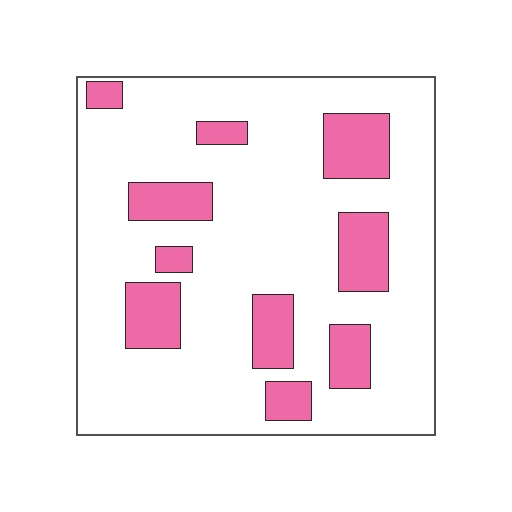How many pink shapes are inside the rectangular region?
10.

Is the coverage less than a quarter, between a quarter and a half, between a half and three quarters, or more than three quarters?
Less than a quarter.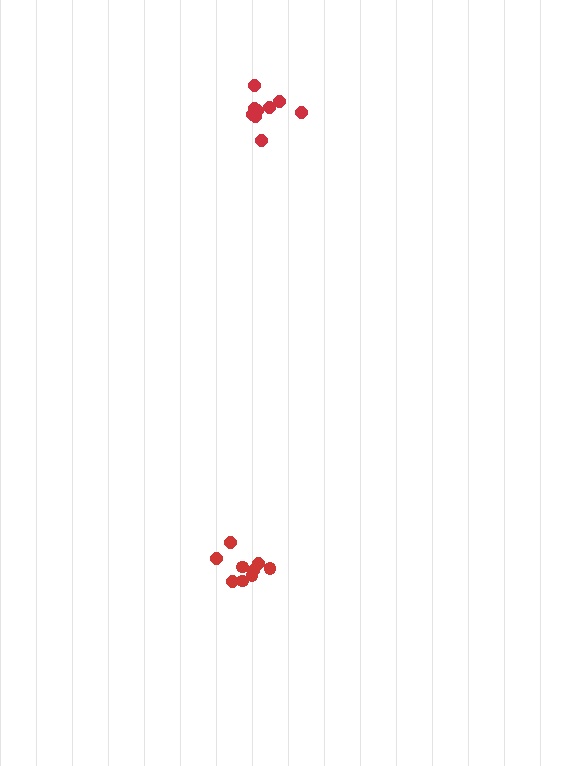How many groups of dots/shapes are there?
There are 2 groups.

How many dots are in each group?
Group 1: 10 dots, Group 2: 9 dots (19 total).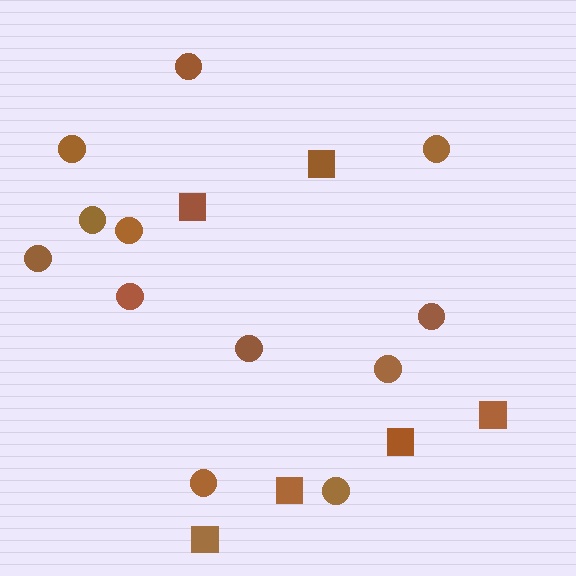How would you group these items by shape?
There are 2 groups: one group of squares (6) and one group of circles (12).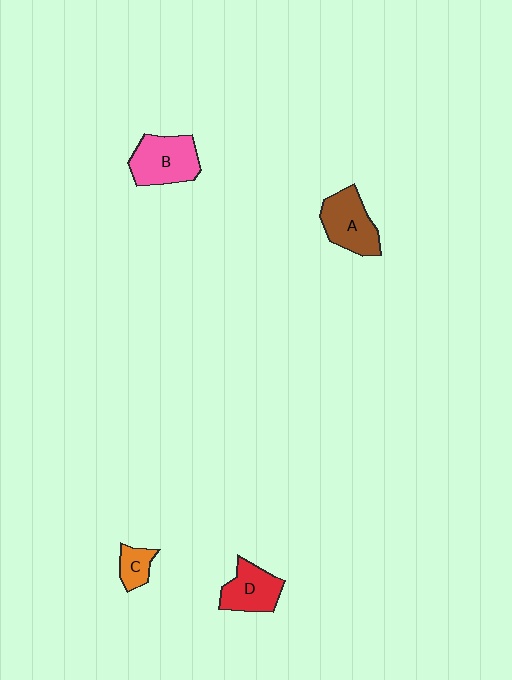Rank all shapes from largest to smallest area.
From largest to smallest: B (pink), A (brown), D (red), C (orange).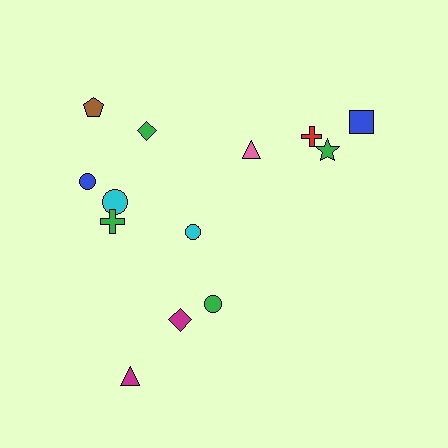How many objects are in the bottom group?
There are 3 objects.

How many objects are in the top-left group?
There are 6 objects.